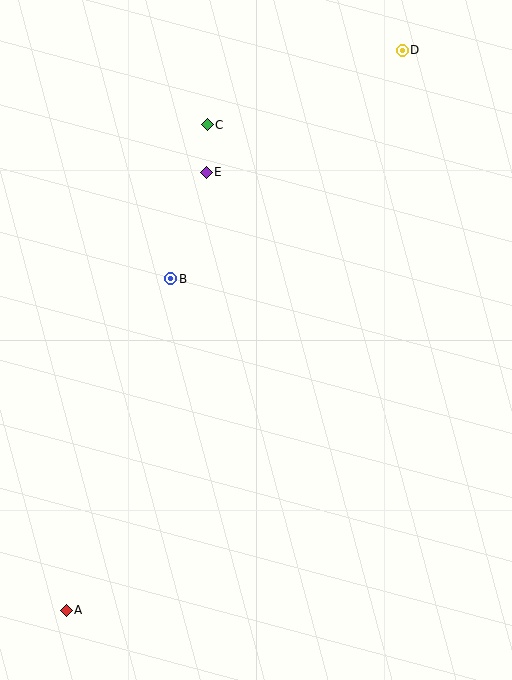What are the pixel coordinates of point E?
Point E is at (206, 172).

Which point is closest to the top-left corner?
Point C is closest to the top-left corner.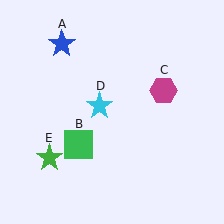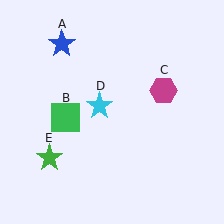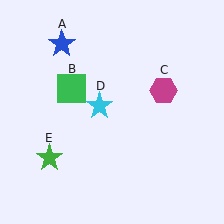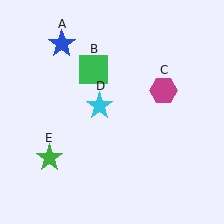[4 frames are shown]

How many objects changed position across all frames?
1 object changed position: green square (object B).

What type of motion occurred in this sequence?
The green square (object B) rotated clockwise around the center of the scene.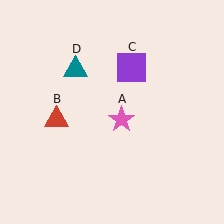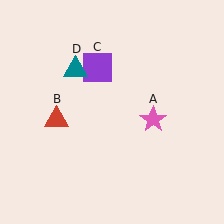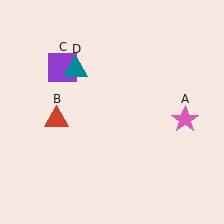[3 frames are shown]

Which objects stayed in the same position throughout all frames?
Red triangle (object B) and teal triangle (object D) remained stationary.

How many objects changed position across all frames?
2 objects changed position: pink star (object A), purple square (object C).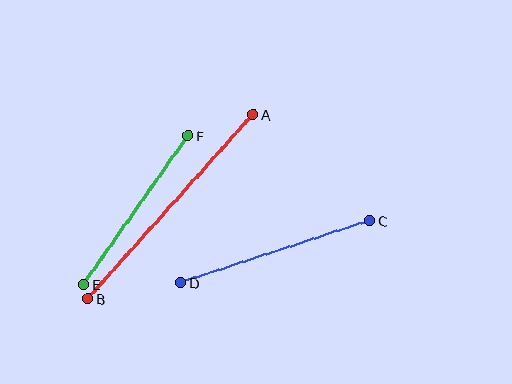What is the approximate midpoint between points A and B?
The midpoint is at approximately (171, 207) pixels.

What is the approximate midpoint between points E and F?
The midpoint is at approximately (136, 210) pixels.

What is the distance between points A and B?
The distance is approximately 247 pixels.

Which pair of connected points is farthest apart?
Points A and B are farthest apart.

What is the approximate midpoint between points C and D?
The midpoint is at approximately (275, 252) pixels.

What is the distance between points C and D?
The distance is approximately 199 pixels.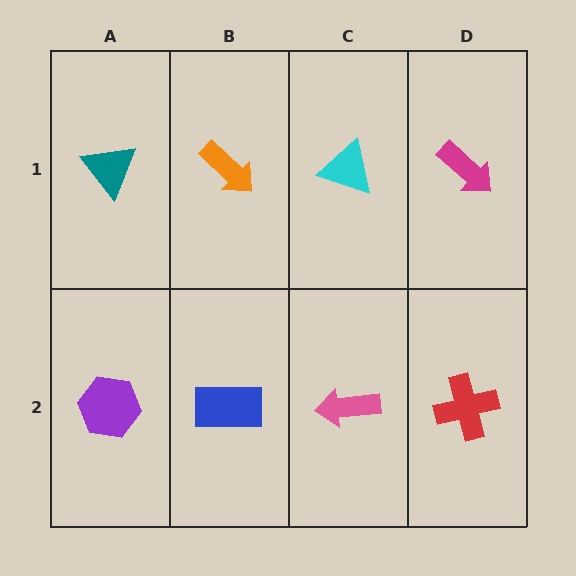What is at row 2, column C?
A pink arrow.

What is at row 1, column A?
A teal triangle.